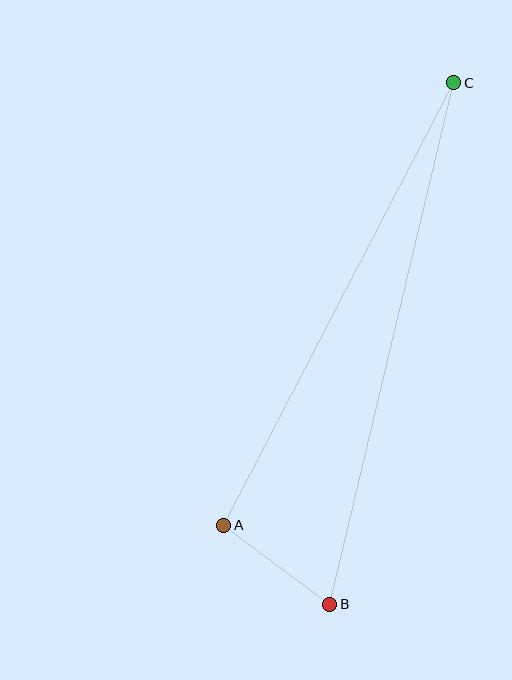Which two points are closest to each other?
Points A and B are closest to each other.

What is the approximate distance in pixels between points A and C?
The distance between A and C is approximately 498 pixels.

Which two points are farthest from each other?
Points B and C are farthest from each other.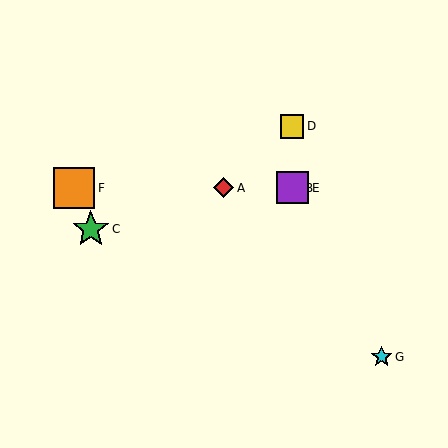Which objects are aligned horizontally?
Objects A, B, E, F are aligned horizontally.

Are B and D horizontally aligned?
No, B is at y≈188 and D is at y≈126.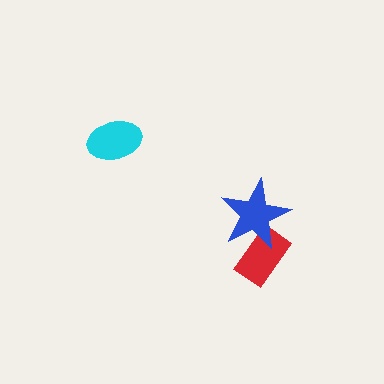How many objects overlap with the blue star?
1 object overlaps with the blue star.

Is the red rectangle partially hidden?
Yes, it is partially covered by another shape.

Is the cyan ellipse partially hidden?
No, no other shape covers it.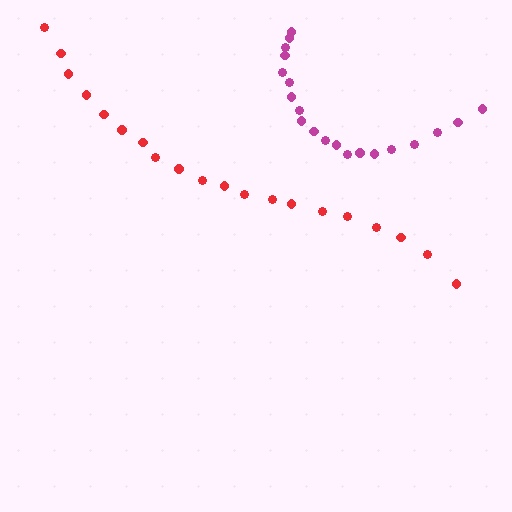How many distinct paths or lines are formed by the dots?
There are 2 distinct paths.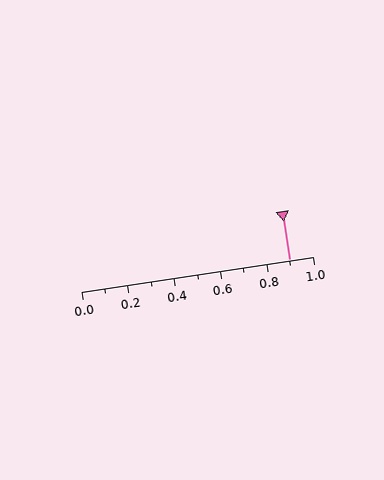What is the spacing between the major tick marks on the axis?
The major ticks are spaced 0.2 apart.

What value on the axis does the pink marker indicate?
The marker indicates approximately 0.9.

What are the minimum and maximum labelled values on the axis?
The axis runs from 0.0 to 1.0.